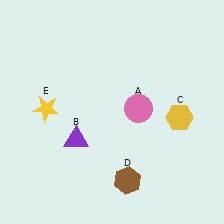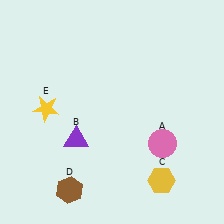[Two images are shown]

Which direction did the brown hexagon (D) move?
The brown hexagon (D) moved left.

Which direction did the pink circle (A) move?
The pink circle (A) moved down.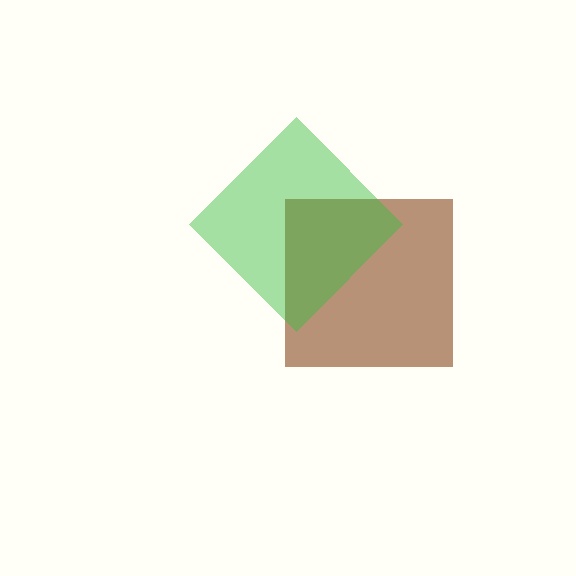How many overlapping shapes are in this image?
There are 2 overlapping shapes in the image.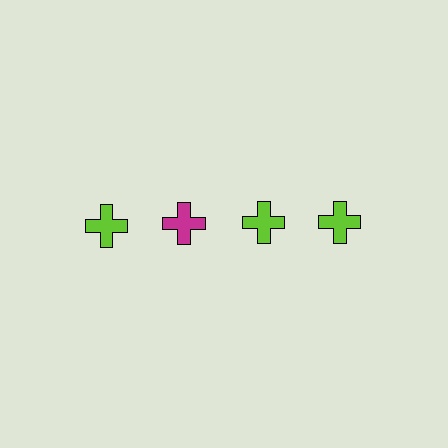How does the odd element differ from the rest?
It has a different color: magenta instead of lime.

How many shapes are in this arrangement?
There are 4 shapes arranged in a grid pattern.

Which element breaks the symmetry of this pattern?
The magenta cross in the top row, second from left column breaks the symmetry. All other shapes are lime crosses.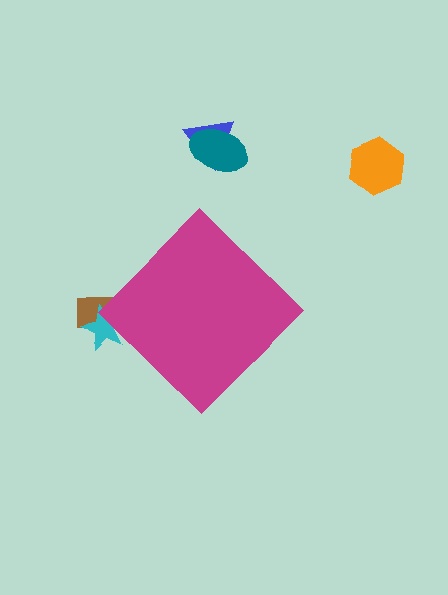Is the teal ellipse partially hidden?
No, the teal ellipse is fully visible.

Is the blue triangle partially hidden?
No, the blue triangle is fully visible.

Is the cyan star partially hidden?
Yes, the cyan star is partially hidden behind the magenta diamond.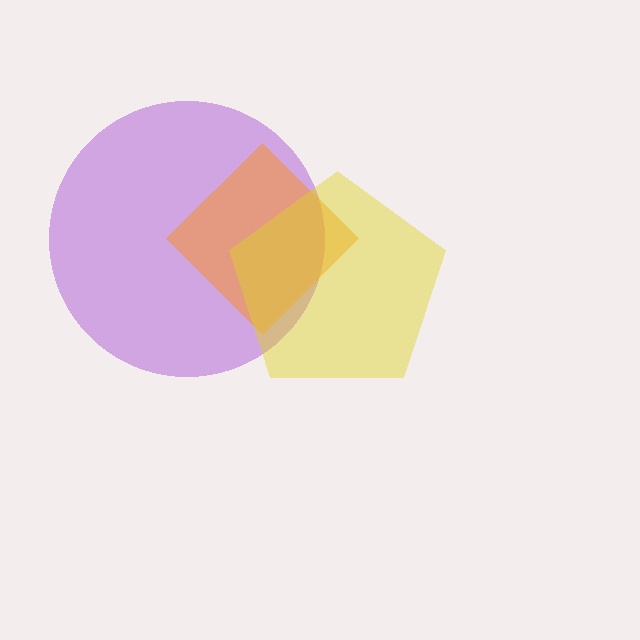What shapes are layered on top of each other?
The layered shapes are: a purple circle, an orange diamond, a yellow pentagon.